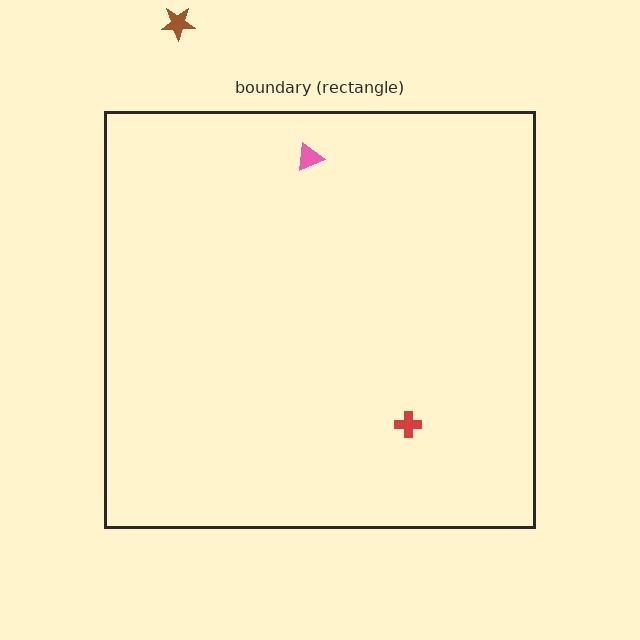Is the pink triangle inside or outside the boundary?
Inside.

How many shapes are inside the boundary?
2 inside, 1 outside.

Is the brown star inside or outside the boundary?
Outside.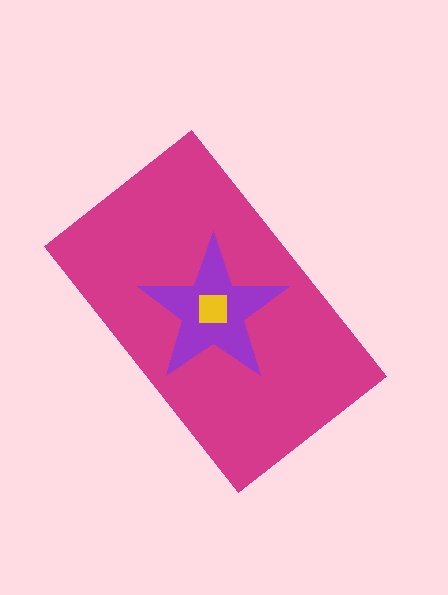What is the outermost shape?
The magenta rectangle.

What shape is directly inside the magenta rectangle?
The purple star.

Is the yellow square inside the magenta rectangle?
Yes.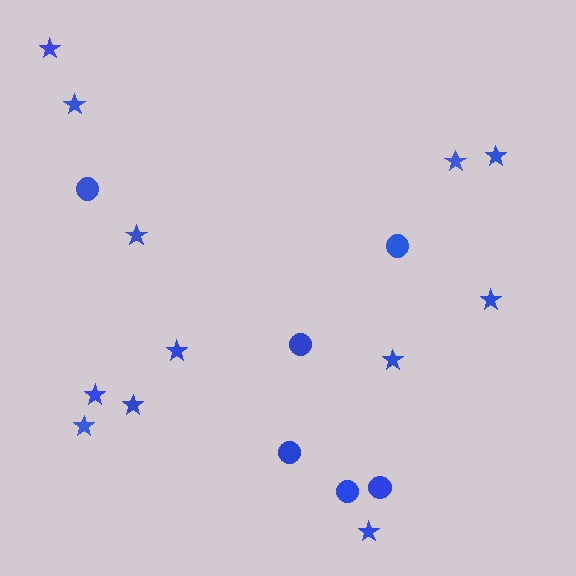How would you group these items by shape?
There are 2 groups: one group of circles (6) and one group of stars (12).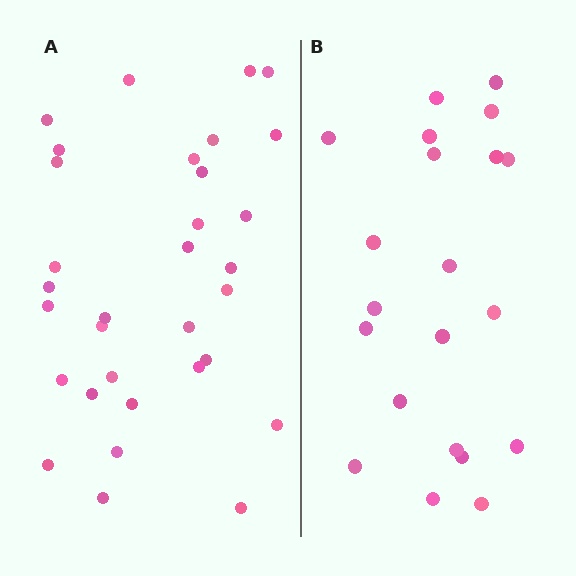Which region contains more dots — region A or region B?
Region A (the left region) has more dots.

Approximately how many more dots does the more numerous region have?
Region A has roughly 12 or so more dots than region B.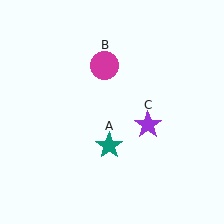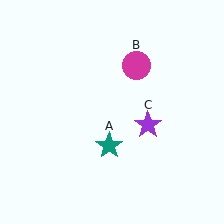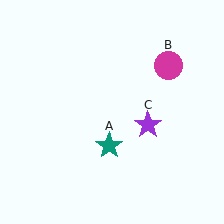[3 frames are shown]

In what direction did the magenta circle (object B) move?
The magenta circle (object B) moved right.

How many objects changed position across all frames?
1 object changed position: magenta circle (object B).